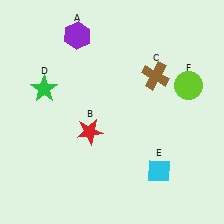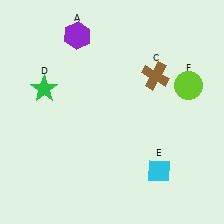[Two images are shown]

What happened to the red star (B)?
The red star (B) was removed in Image 2. It was in the bottom-left area of Image 1.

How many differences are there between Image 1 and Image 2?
There is 1 difference between the two images.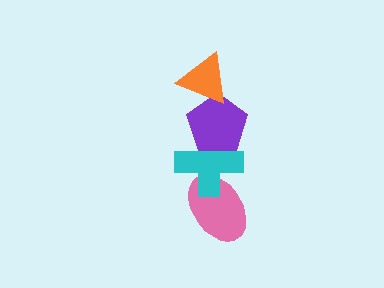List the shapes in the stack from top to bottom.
From top to bottom: the orange triangle, the purple pentagon, the cyan cross, the pink ellipse.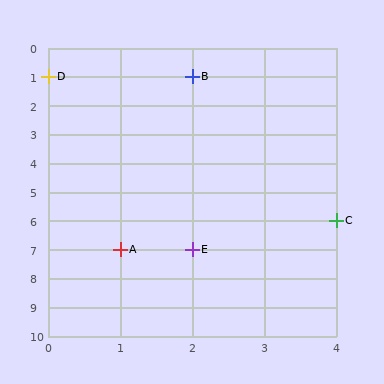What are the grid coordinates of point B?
Point B is at grid coordinates (2, 1).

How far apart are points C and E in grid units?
Points C and E are 2 columns and 1 row apart (about 2.2 grid units diagonally).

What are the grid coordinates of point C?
Point C is at grid coordinates (4, 6).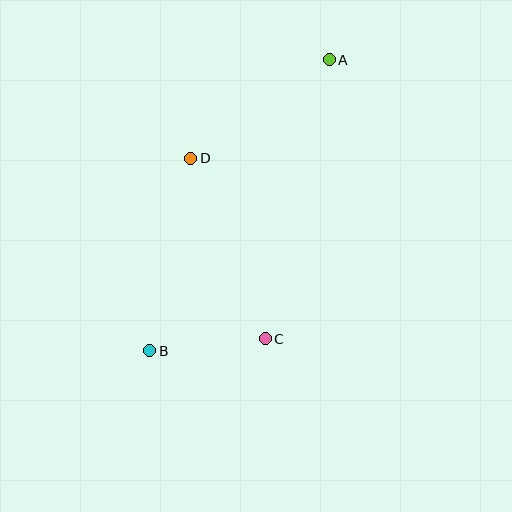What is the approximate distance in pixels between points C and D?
The distance between C and D is approximately 196 pixels.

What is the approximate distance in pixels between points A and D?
The distance between A and D is approximately 170 pixels.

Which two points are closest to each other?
Points B and C are closest to each other.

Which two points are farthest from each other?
Points A and B are farthest from each other.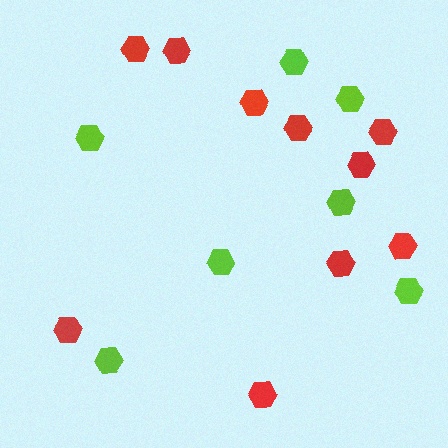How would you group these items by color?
There are 2 groups: one group of red hexagons (10) and one group of lime hexagons (7).